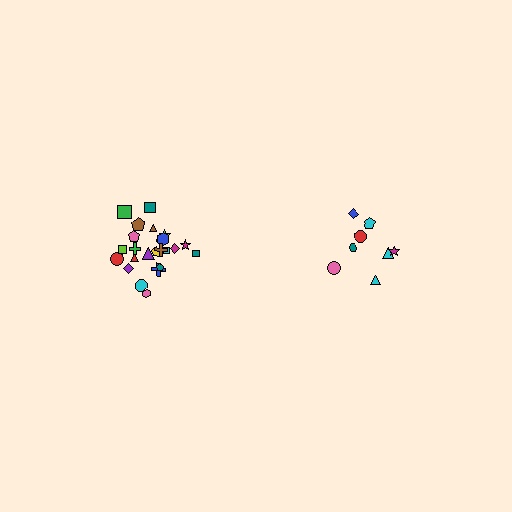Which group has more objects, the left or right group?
The left group.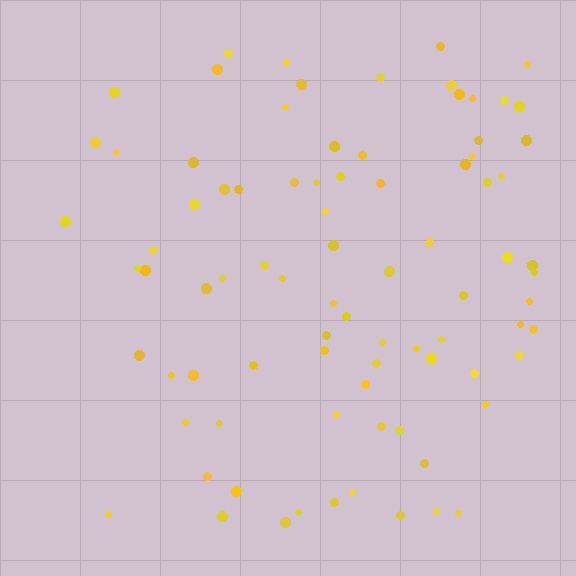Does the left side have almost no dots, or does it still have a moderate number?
Still a moderate number, just noticeably fewer than the right.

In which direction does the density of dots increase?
From left to right, with the right side densest.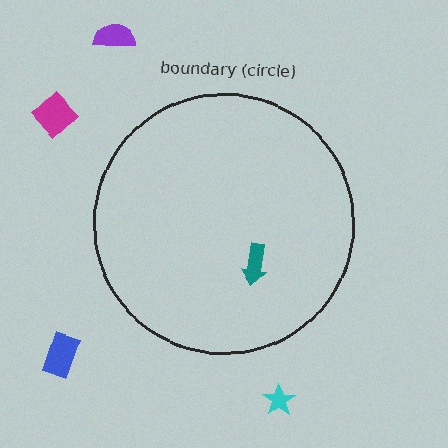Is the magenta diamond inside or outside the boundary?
Outside.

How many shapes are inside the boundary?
1 inside, 4 outside.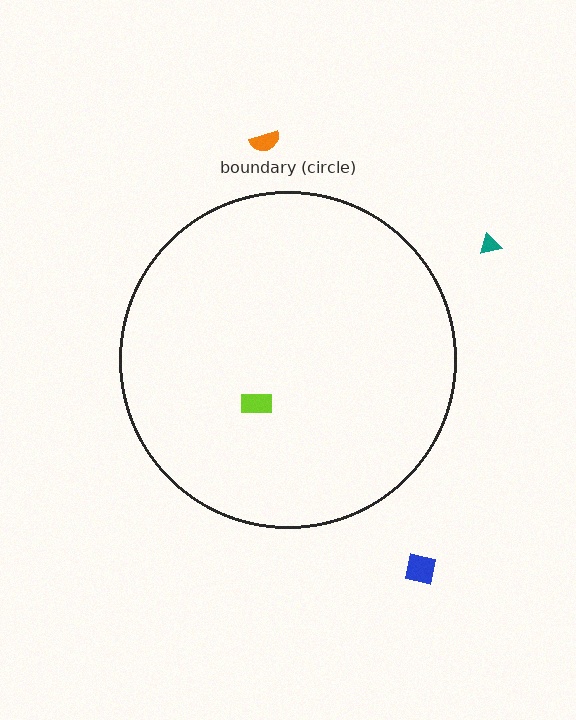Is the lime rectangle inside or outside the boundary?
Inside.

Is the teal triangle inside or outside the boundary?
Outside.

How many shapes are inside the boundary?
1 inside, 3 outside.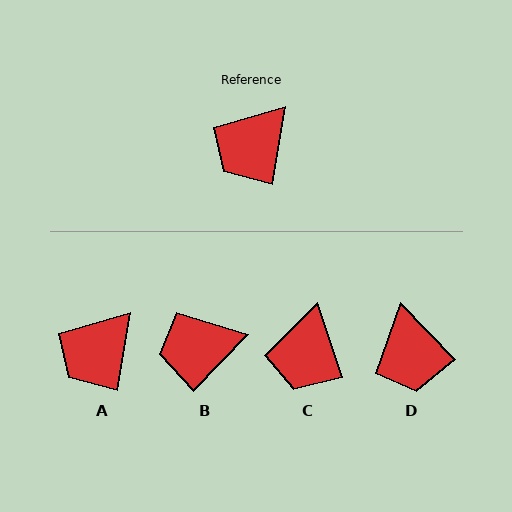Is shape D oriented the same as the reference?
No, it is off by about 54 degrees.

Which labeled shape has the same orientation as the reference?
A.